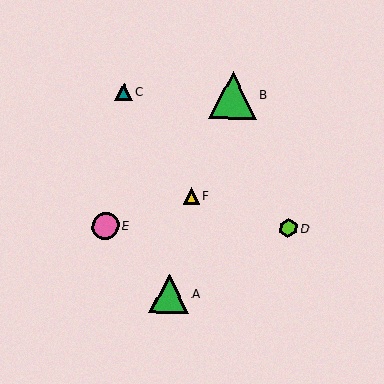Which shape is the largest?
The green triangle (labeled B) is the largest.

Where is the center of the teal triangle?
The center of the teal triangle is at (124, 92).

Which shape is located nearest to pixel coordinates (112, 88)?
The teal triangle (labeled C) at (124, 92) is nearest to that location.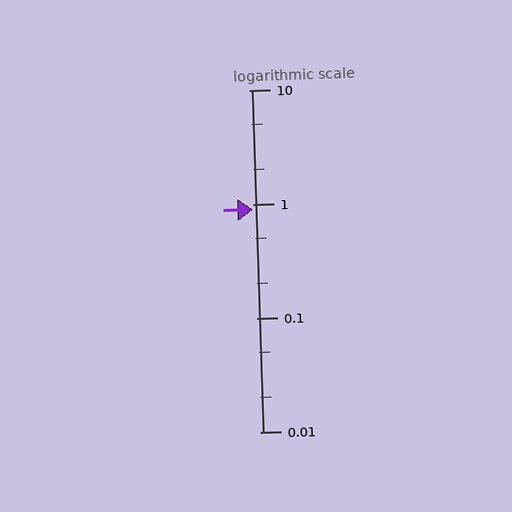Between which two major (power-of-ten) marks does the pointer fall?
The pointer is between 0.1 and 1.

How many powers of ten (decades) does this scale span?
The scale spans 3 decades, from 0.01 to 10.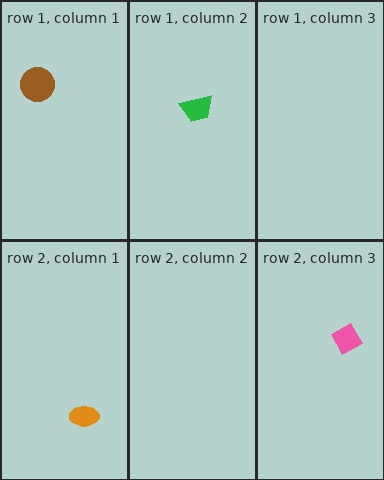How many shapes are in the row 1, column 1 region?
1.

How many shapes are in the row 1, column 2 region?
1.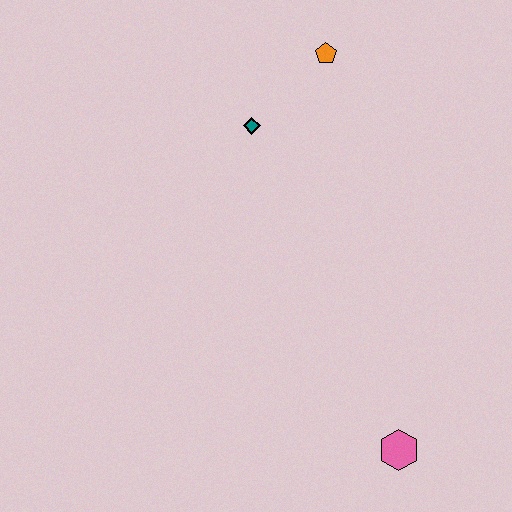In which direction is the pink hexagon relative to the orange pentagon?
The pink hexagon is below the orange pentagon.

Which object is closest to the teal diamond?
The orange pentagon is closest to the teal diamond.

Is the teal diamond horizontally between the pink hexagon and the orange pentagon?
No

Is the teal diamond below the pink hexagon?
No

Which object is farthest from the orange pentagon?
The pink hexagon is farthest from the orange pentagon.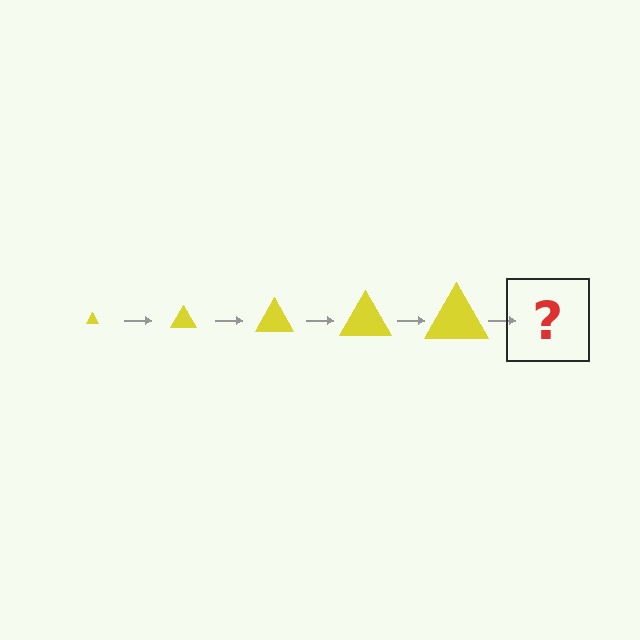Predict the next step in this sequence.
The next step is a yellow triangle, larger than the previous one.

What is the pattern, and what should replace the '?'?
The pattern is that the triangle gets progressively larger each step. The '?' should be a yellow triangle, larger than the previous one.